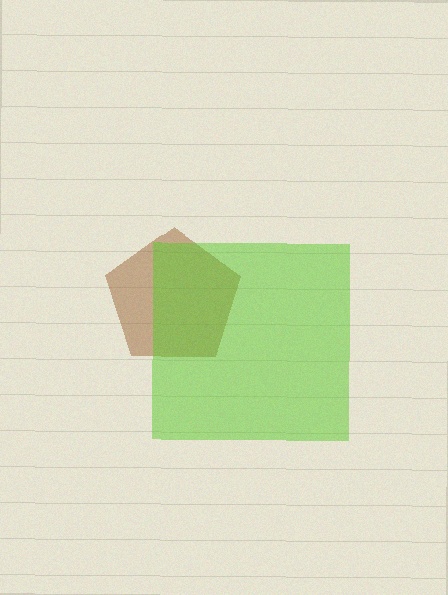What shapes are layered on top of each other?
The layered shapes are: a brown pentagon, a lime square.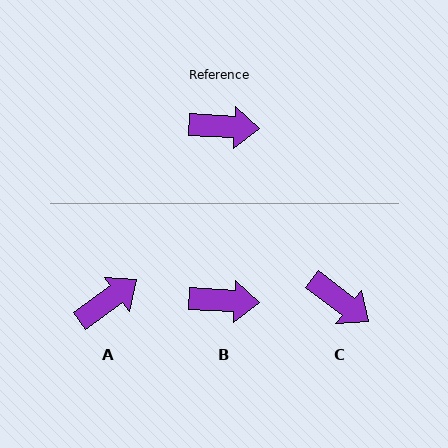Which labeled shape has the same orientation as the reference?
B.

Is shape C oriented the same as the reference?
No, it is off by about 34 degrees.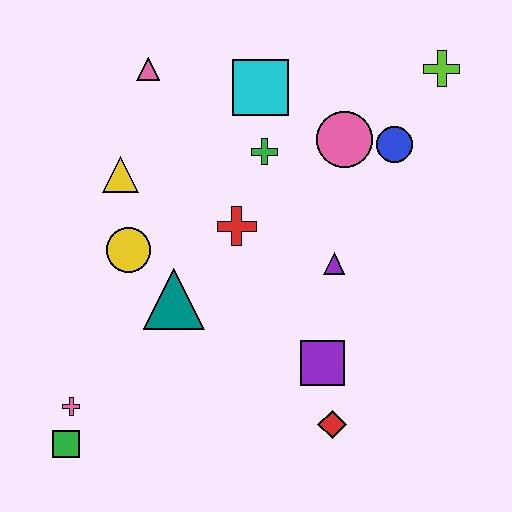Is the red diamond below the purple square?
Yes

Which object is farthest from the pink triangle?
The red diamond is farthest from the pink triangle.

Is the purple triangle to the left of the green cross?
No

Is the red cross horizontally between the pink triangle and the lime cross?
Yes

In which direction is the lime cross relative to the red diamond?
The lime cross is above the red diamond.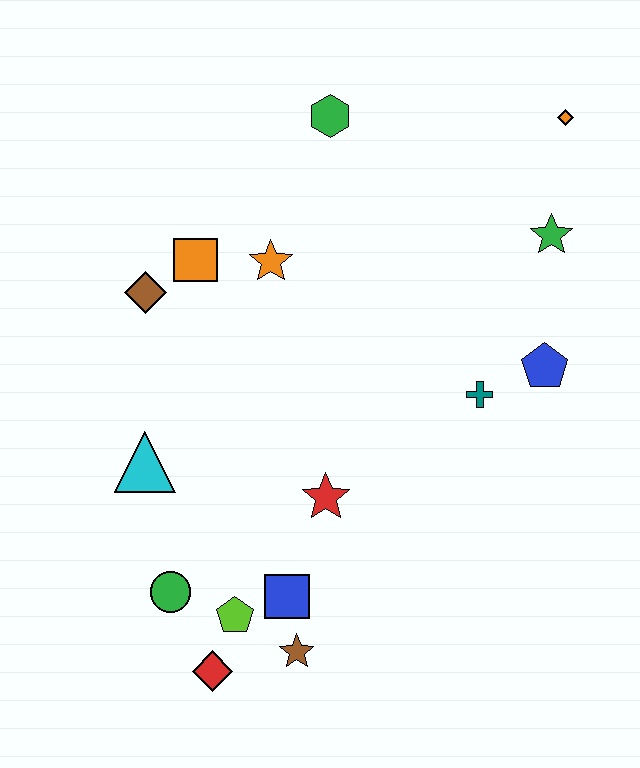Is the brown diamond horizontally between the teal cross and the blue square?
No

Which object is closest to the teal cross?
The blue pentagon is closest to the teal cross.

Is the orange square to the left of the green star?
Yes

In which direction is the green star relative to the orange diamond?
The green star is below the orange diamond.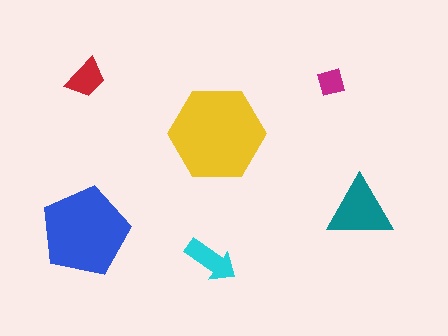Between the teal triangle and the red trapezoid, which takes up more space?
The teal triangle.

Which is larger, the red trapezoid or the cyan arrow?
The cyan arrow.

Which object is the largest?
The yellow hexagon.